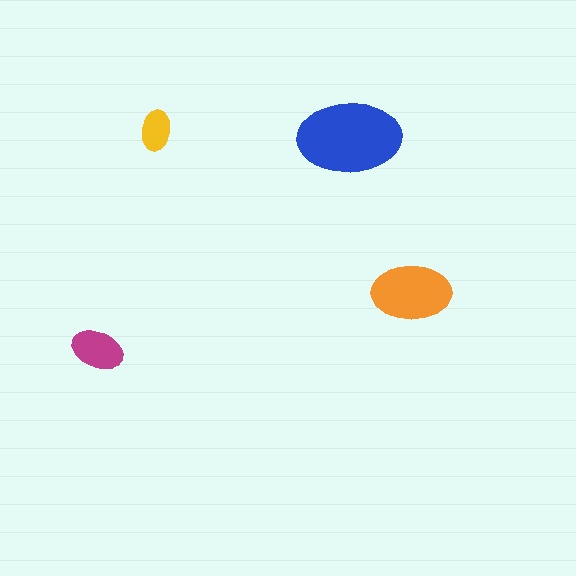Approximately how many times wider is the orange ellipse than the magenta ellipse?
About 1.5 times wider.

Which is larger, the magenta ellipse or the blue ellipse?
The blue one.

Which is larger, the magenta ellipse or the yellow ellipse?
The magenta one.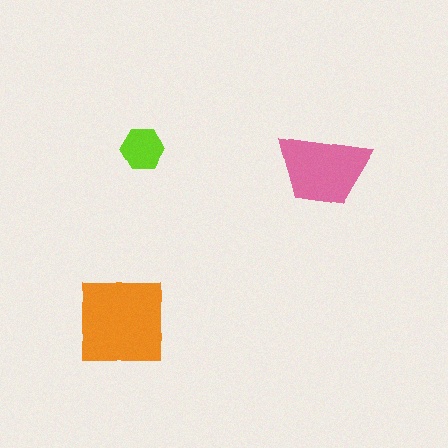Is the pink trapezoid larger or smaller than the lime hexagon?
Larger.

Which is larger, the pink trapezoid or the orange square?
The orange square.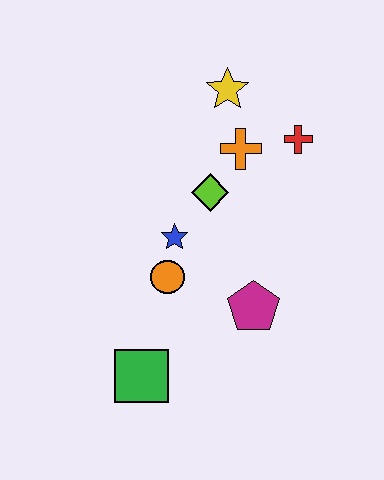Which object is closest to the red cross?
The orange cross is closest to the red cross.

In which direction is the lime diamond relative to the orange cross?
The lime diamond is below the orange cross.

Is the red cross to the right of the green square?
Yes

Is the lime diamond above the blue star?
Yes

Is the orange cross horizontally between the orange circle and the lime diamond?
No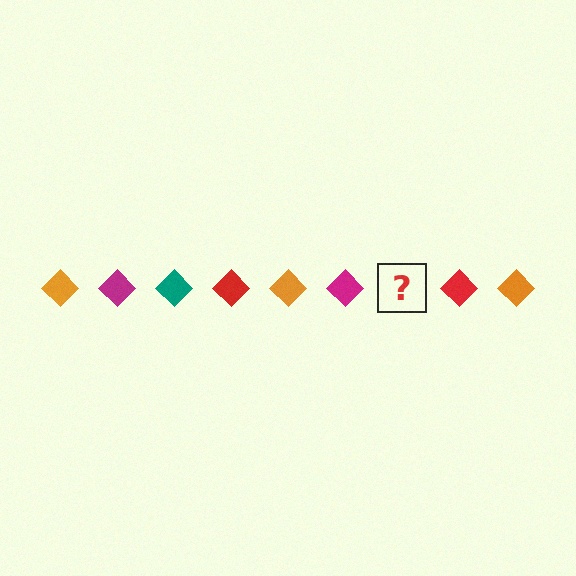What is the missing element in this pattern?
The missing element is a teal diamond.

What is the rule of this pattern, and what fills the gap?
The rule is that the pattern cycles through orange, magenta, teal, red diamonds. The gap should be filled with a teal diamond.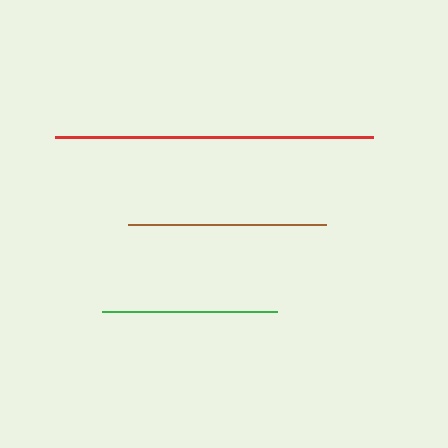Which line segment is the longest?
The red line is the longest at approximately 318 pixels.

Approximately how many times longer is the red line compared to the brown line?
The red line is approximately 1.6 times the length of the brown line.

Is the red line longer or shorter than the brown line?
The red line is longer than the brown line.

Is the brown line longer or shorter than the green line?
The brown line is longer than the green line.